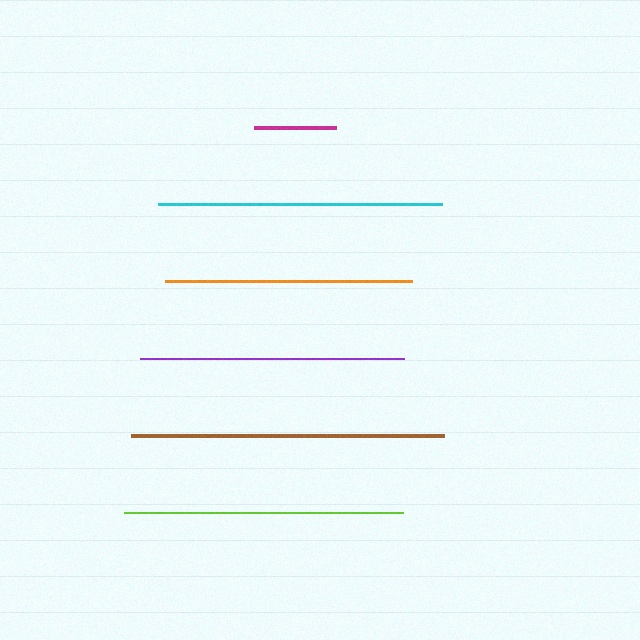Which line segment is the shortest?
The magenta line is the shortest at approximately 82 pixels.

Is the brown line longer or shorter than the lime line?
The brown line is longer than the lime line.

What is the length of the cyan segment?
The cyan segment is approximately 284 pixels long.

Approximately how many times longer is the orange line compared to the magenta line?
The orange line is approximately 3.0 times the length of the magenta line.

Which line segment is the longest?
The brown line is the longest at approximately 313 pixels.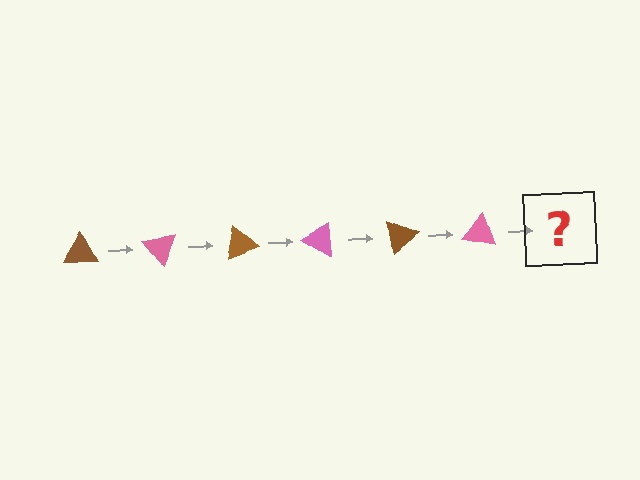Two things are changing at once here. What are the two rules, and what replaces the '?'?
The two rules are that it rotates 50 degrees each step and the color cycles through brown and pink. The '?' should be a brown triangle, rotated 300 degrees from the start.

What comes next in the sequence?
The next element should be a brown triangle, rotated 300 degrees from the start.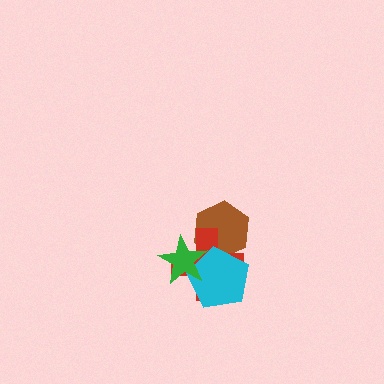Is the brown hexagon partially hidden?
Yes, it is partially covered by another shape.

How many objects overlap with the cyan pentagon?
3 objects overlap with the cyan pentagon.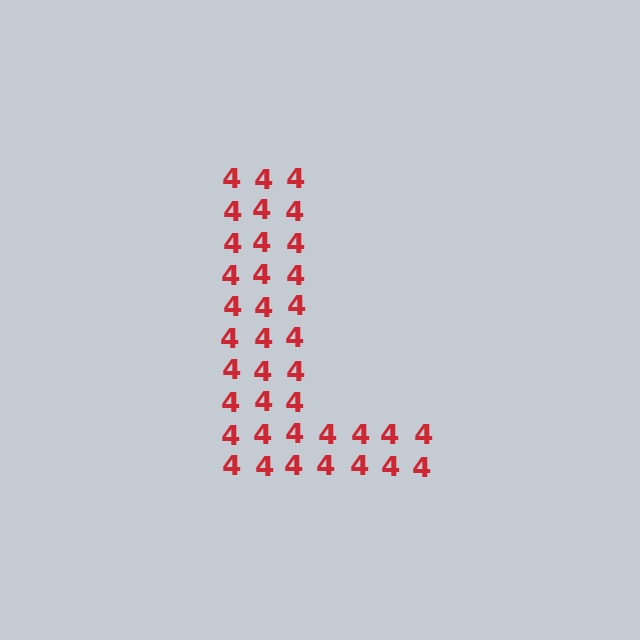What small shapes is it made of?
It is made of small digit 4's.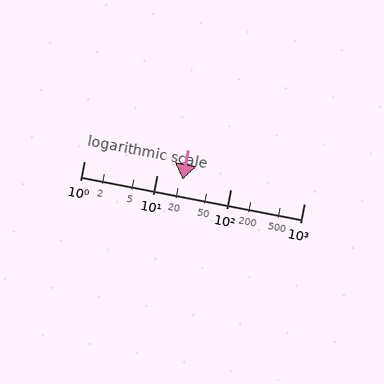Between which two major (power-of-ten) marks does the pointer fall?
The pointer is between 10 and 100.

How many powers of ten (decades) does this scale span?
The scale spans 3 decades, from 1 to 1000.